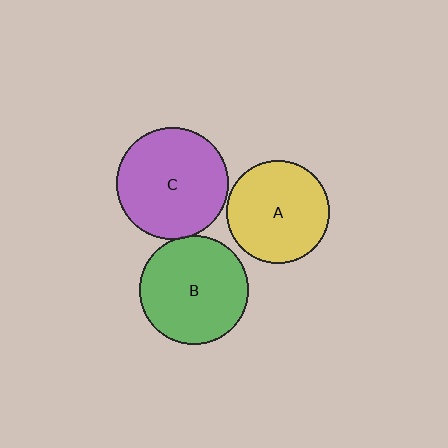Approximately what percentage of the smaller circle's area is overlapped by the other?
Approximately 5%.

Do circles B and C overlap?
Yes.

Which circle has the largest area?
Circle C (purple).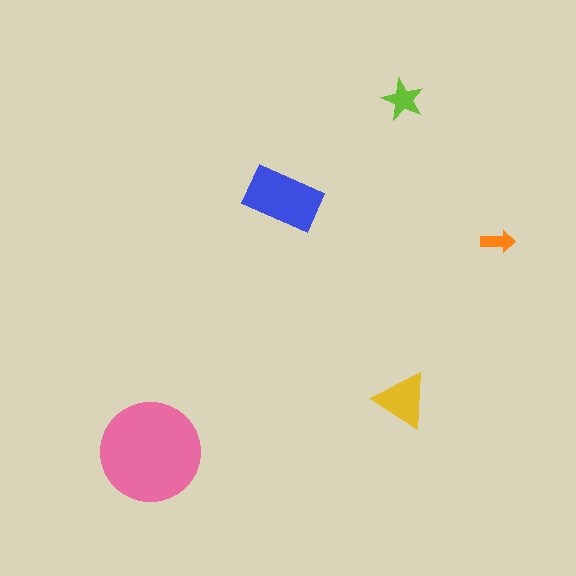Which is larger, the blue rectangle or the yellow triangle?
The blue rectangle.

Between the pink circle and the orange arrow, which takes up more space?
The pink circle.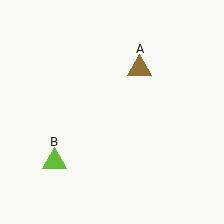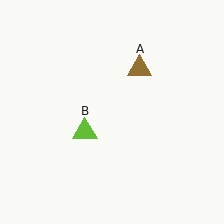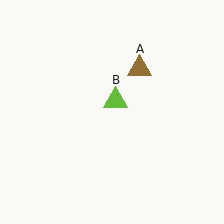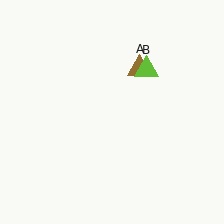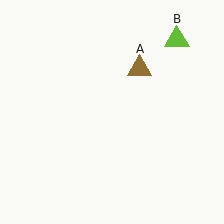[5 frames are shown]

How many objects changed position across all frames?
1 object changed position: lime triangle (object B).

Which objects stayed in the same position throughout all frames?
Brown triangle (object A) remained stationary.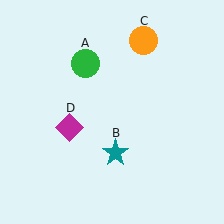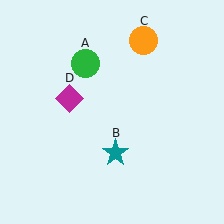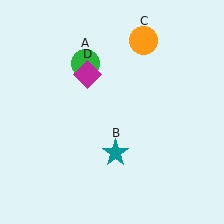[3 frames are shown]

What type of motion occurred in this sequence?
The magenta diamond (object D) rotated clockwise around the center of the scene.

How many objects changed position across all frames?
1 object changed position: magenta diamond (object D).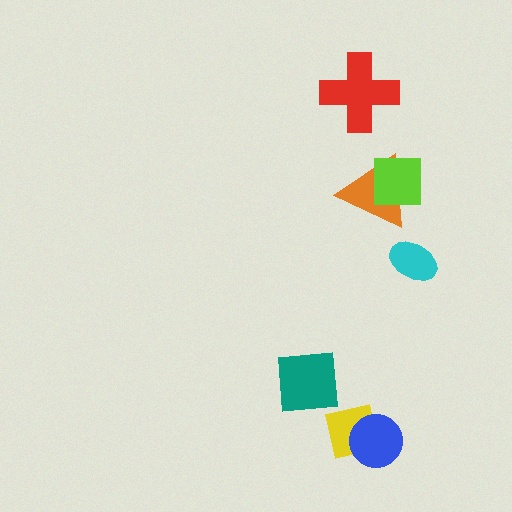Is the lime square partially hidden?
No, no other shape covers it.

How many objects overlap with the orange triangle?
1 object overlaps with the orange triangle.